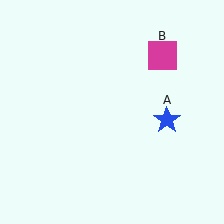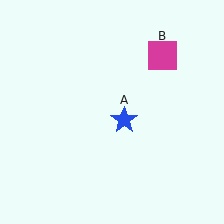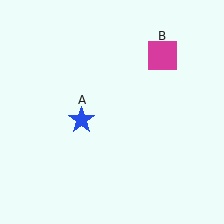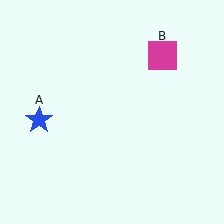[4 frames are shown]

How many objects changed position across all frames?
1 object changed position: blue star (object A).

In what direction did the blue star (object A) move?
The blue star (object A) moved left.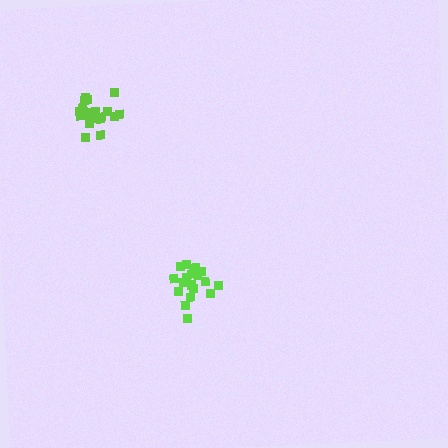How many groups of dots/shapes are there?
There are 2 groups.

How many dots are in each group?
Group 1: 21 dots, Group 2: 20 dots (41 total).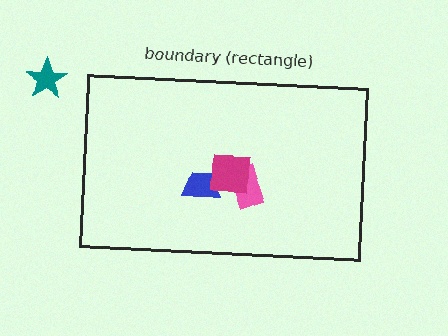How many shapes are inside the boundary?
3 inside, 1 outside.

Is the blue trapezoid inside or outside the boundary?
Inside.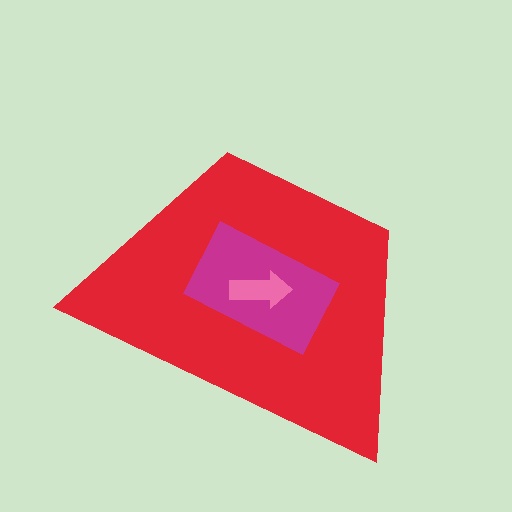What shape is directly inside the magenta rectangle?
The pink arrow.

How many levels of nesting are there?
3.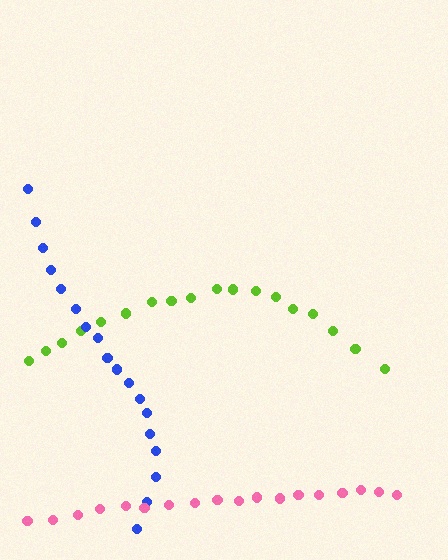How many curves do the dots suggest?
There are 3 distinct paths.